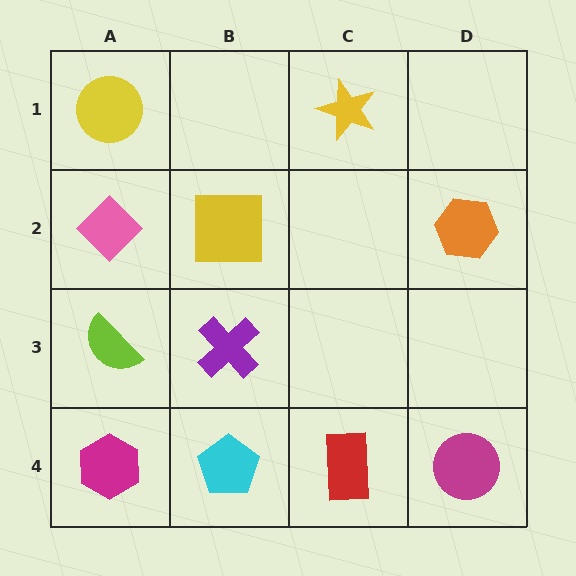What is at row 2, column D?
An orange hexagon.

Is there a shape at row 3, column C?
No, that cell is empty.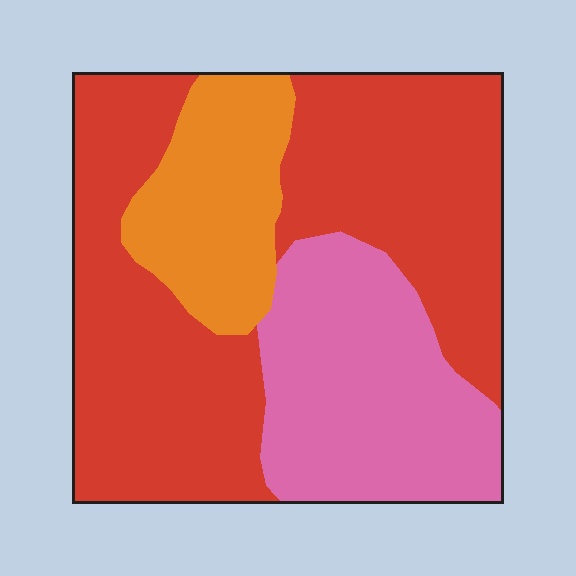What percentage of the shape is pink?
Pink covers roughly 25% of the shape.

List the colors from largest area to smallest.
From largest to smallest: red, pink, orange.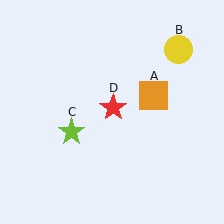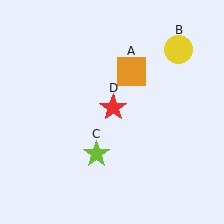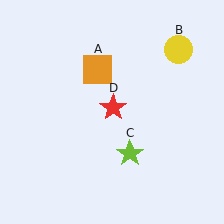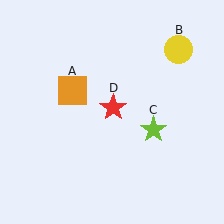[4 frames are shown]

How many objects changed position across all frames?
2 objects changed position: orange square (object A), lime star (object C).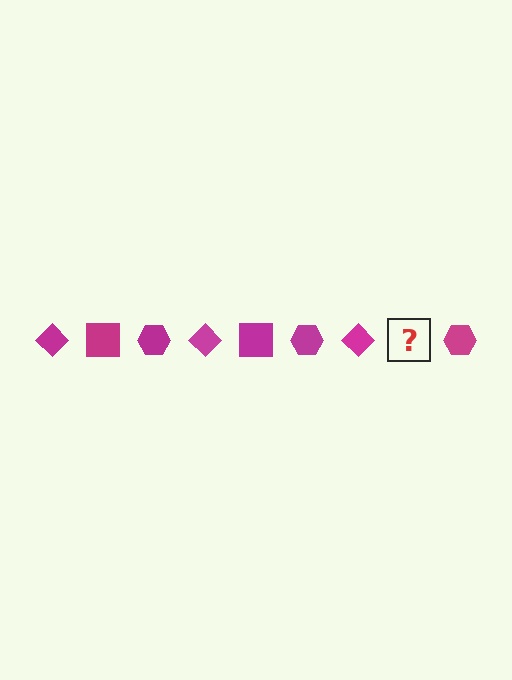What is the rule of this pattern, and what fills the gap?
The rule is that the pattern cycles through diamond, square, hexagon shapes in magenta. The gap should be filled with a magenta square.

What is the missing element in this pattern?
The missing element is a magenta square.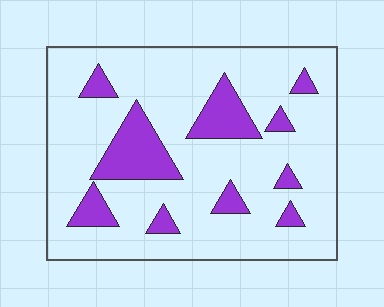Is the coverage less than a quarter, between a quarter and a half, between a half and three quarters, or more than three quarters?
Less than a quarter.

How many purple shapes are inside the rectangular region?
10.